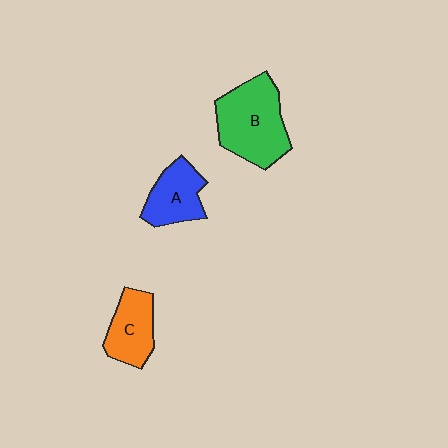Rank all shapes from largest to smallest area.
From largest to smallest: B (green), A (blue), C (orange).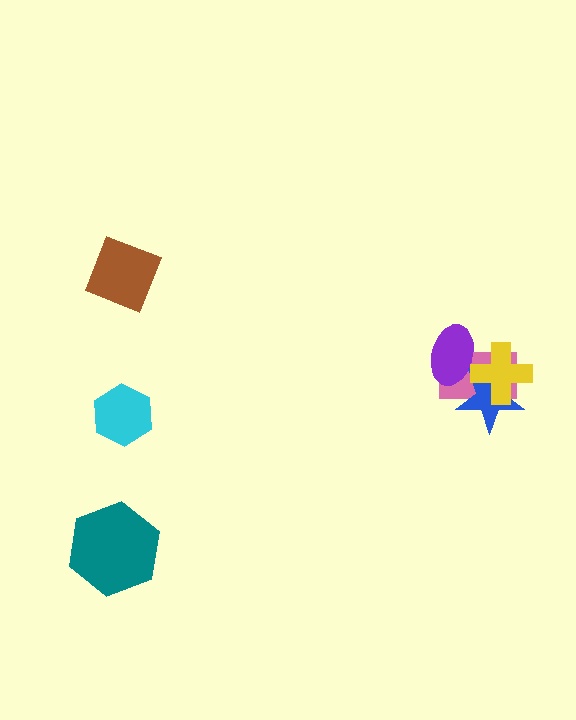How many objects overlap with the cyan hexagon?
0 objects overlap with the cyan hexagon.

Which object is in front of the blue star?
The yellow cross is in front of the blue star.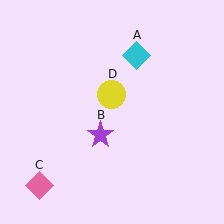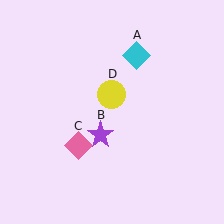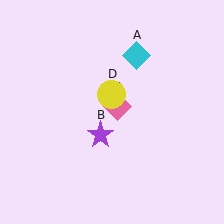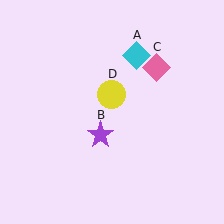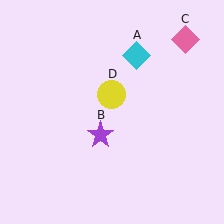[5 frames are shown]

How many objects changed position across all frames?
1 object changed position: pink diamond (object C).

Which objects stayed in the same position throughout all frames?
Cyan diamond (object A) and purple star (object B) and yellow circle (object D) remained stationary.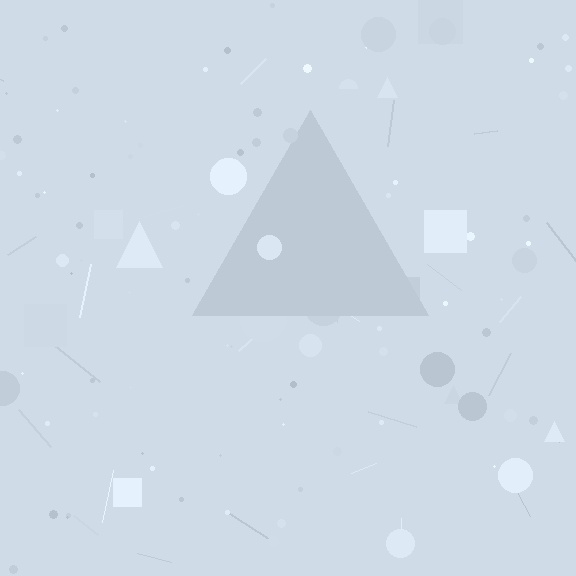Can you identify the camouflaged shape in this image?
The camouflaged shape is a triangle.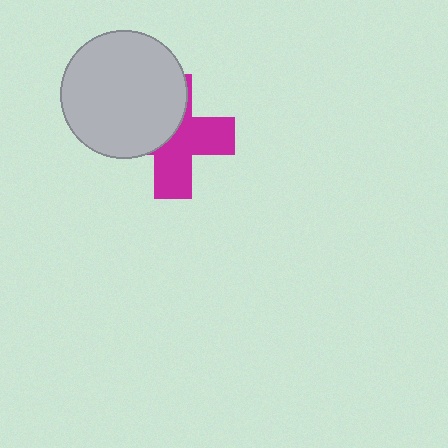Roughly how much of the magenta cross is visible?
About half of it is visible (roughly 54%).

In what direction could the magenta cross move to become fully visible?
The magenta cross could move toward the lower-right. That would shift it out from behind the light gray circle entirely.